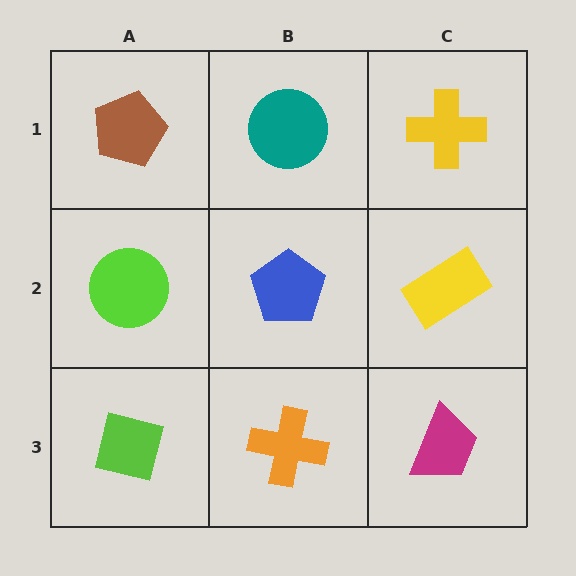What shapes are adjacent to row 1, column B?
A blue pentagon (row 2, column B), a brown pentagon (row 1, column A), a yellow cross (row 1, column C).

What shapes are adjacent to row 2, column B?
A teal circle (row 1, column B), an orange cross (row 3, column B), a lime circle (row 2, column A), a yellow rectangle (row 2, column C).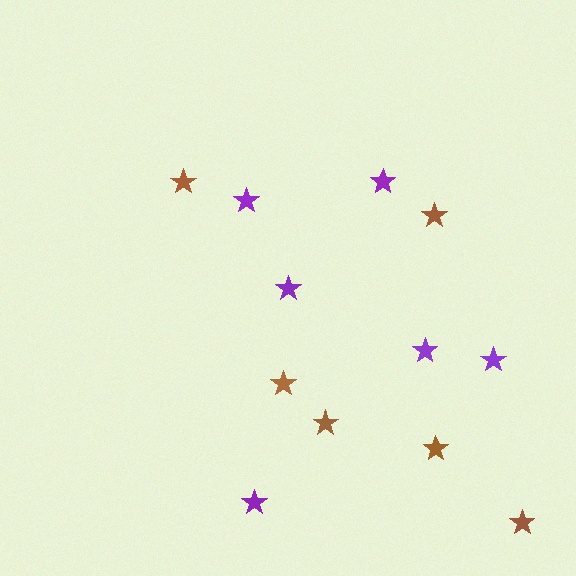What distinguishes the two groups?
There are 2 groups: one group of brown stars (6) and one group of purple stars (6).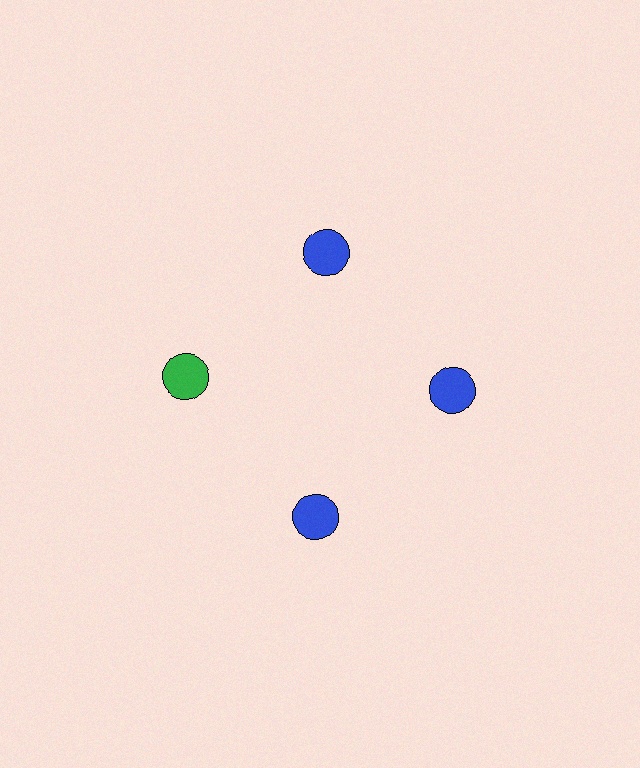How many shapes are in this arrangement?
There are 4 shapes arranged in a ring pattern.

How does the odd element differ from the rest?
It has a different color: green instead of blue.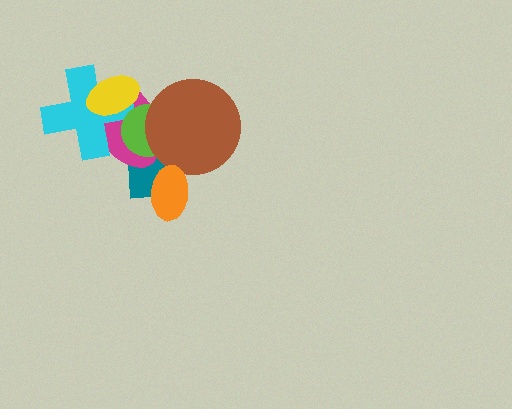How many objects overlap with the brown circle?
3 objects overlap with the brown circle.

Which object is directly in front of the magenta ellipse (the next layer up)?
The cyan cross is directly in front of the magenta ellipse.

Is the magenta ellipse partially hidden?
Yes, it is partially covered by another shape.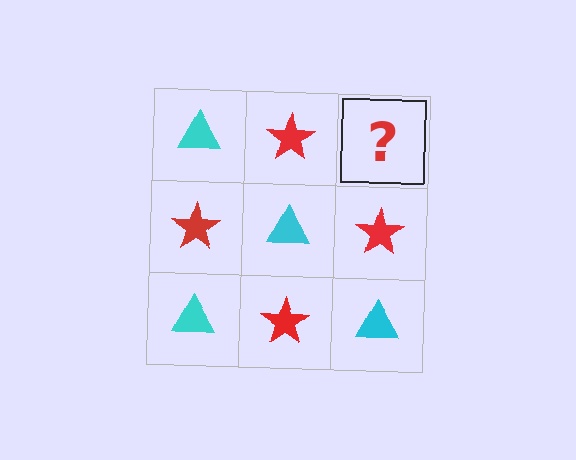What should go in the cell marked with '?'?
The missing cell should contain a cyan triangle.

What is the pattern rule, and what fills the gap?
The rule is that it alternates cyan triangle and red star in a checkerboard pattern. The gap should be filled with a cyan triangle.